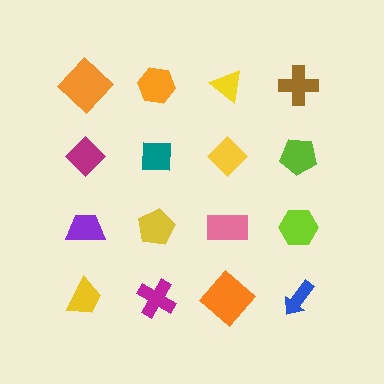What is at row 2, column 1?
A magenta diamond.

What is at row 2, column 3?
A yellow diamond.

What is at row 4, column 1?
A yellow trapezoid.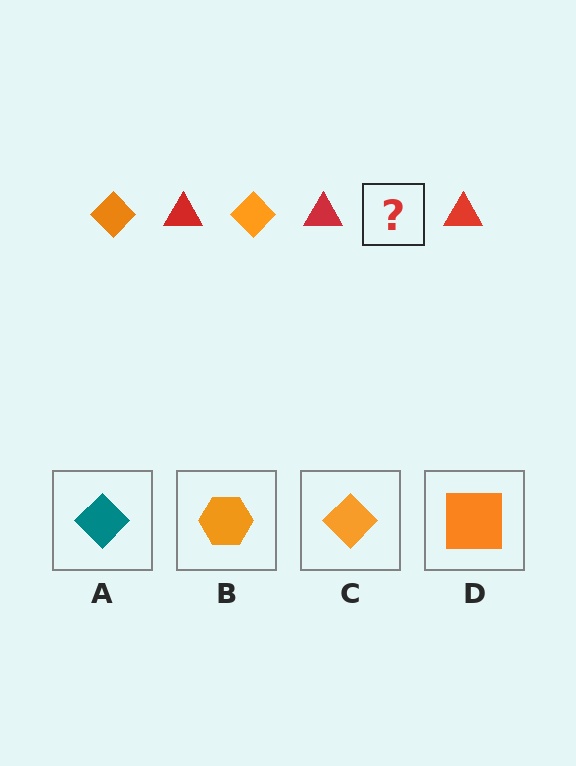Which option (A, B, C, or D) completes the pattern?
C.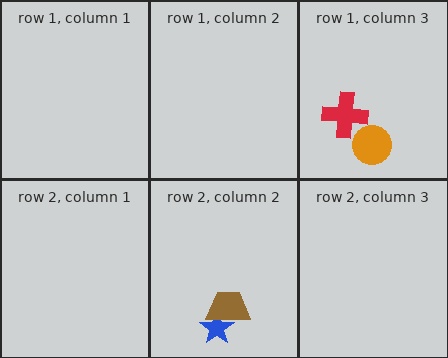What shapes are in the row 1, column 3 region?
The orange circle, the red cross.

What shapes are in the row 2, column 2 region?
The blue star, the brown trapezoid.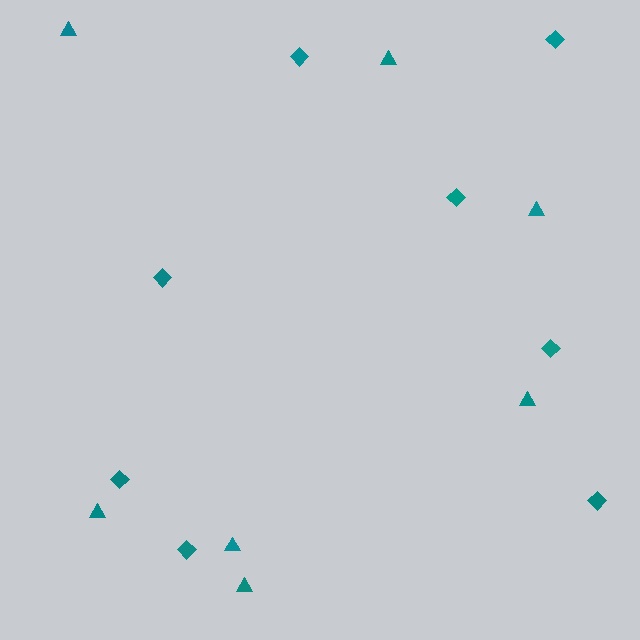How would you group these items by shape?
There are 2 groups: one group of triangles (7) and one group of diamonds (8).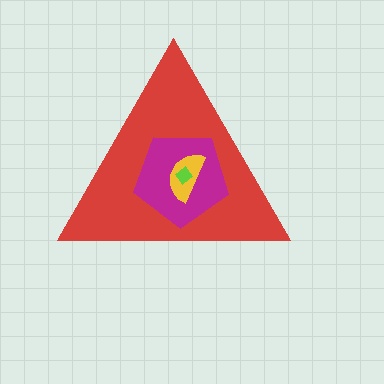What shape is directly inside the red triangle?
The magenta pentagon.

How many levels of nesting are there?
4.